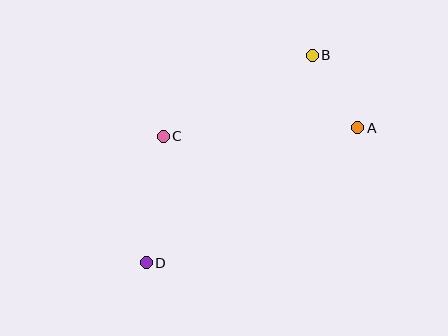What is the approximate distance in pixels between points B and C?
The distance between B and C is approximately 170 pixels.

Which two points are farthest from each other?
Points B and D are farthest from each other.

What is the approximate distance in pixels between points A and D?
The distance between A and D is approximately 251 pixels.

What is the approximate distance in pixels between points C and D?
The distance between C and D is approximately 127 pixels.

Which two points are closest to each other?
Points A and B are closest to each other.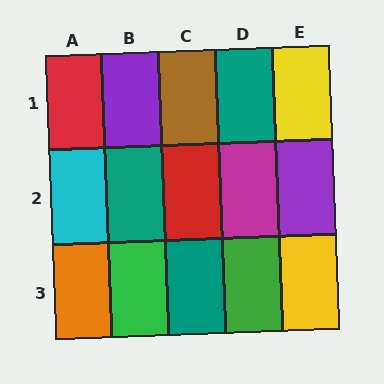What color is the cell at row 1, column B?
Purple.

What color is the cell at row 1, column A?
Red.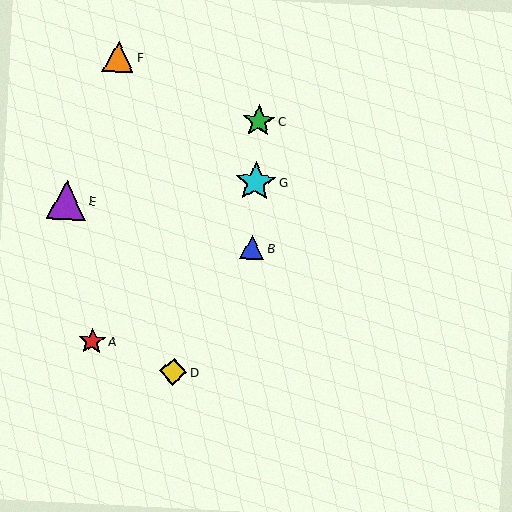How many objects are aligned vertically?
3 objects (B, C, G) are aligned vertically.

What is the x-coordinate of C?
Object C is at x≈259.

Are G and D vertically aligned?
No, G is at x≈256 and D is at x≈173.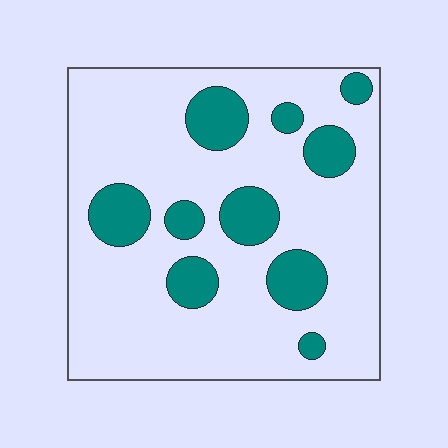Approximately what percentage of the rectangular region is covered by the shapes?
Approximately 20%.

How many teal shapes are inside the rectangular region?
10.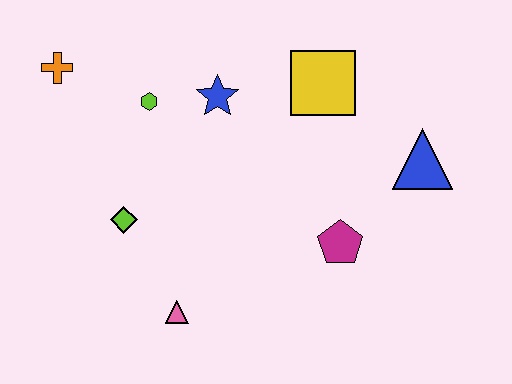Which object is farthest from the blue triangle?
The orange cross is farthest from the blue triangle.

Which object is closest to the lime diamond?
The pink triangle is closest to the lime diamond.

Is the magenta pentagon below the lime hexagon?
Yes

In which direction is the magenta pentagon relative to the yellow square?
The magenta pentagon is below the yellow square.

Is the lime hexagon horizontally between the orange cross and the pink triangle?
Yes